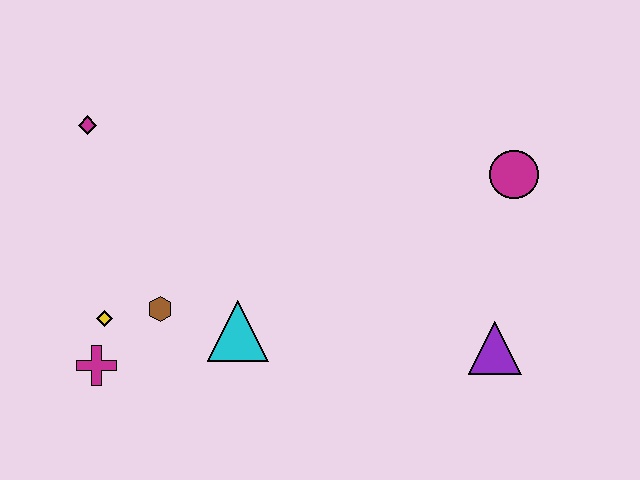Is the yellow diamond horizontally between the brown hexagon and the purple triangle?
No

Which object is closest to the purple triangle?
The magenta circle is closest to the purple triangle.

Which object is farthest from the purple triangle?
The magenta diamond is farthest from the purple triangle.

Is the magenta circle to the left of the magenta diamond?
No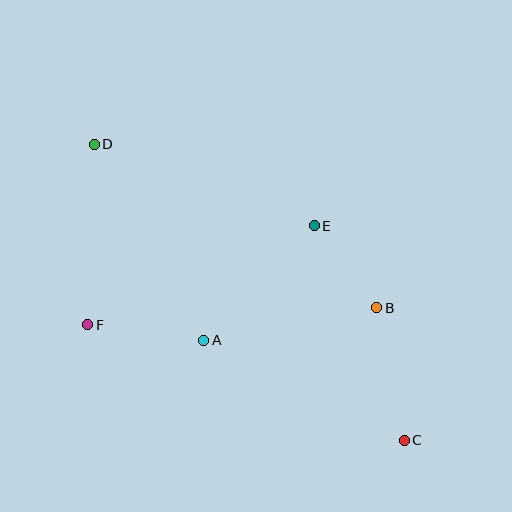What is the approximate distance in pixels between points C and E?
The distance between C and E is approximately 232 pixels.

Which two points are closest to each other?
Points B and E are closest to each other.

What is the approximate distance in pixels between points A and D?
The distance between A and D is approximately 224 pixels.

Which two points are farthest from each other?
Points C and D are farthest from each other.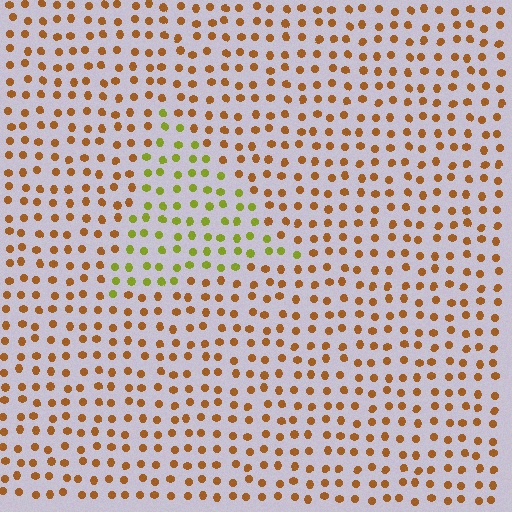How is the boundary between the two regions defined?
The boundary is defined purely by a slight shift in hue (about 48 degrees). Spacing, size, and orientation are identical on both sides.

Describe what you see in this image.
The image is filled with small brown elements in a uniform arrangement. A triangle-shaped region is visible where the elements are tinted to a slightly different hue, forming a subtle color boundary.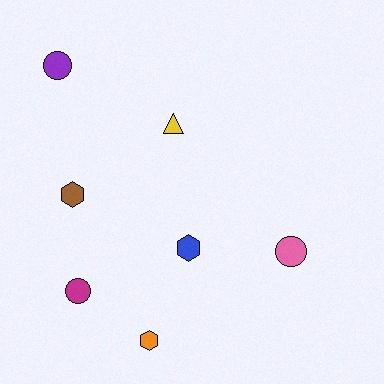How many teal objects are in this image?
There are no teal objects.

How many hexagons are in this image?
There are 3 hexagons.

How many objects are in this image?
There are 7 objects.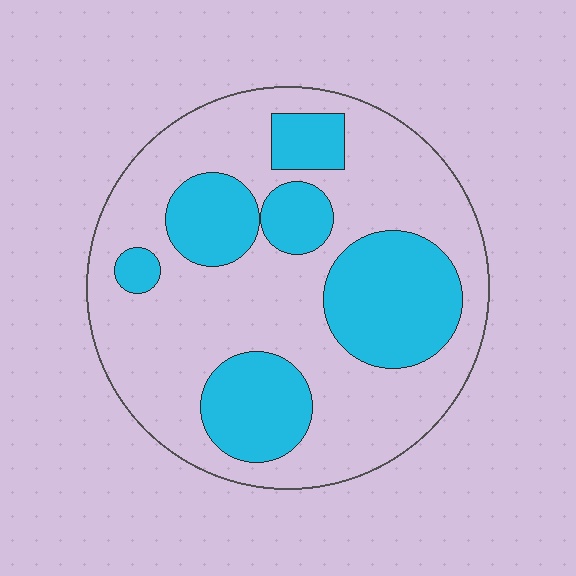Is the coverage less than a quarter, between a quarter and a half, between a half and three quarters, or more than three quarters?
Between a quarter and a half.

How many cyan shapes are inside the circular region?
6.